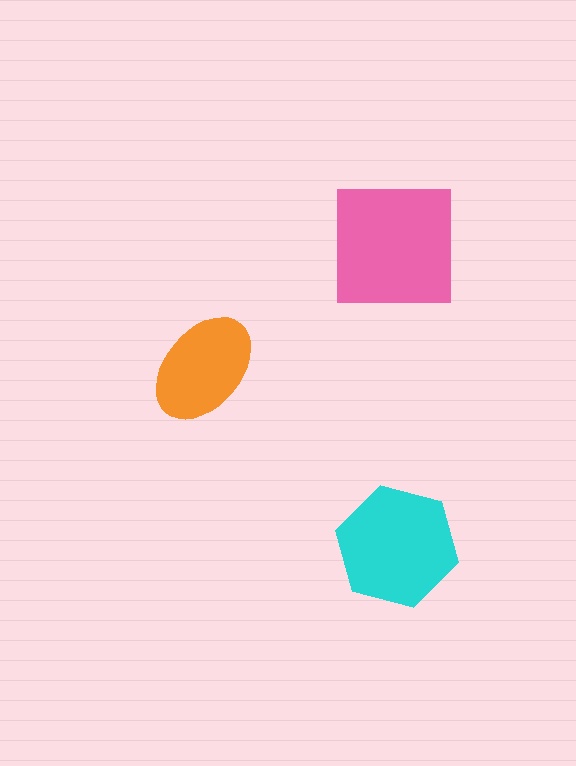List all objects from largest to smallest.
The pink square, the cyan hexagon, the orange ellipse.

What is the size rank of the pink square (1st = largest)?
1st.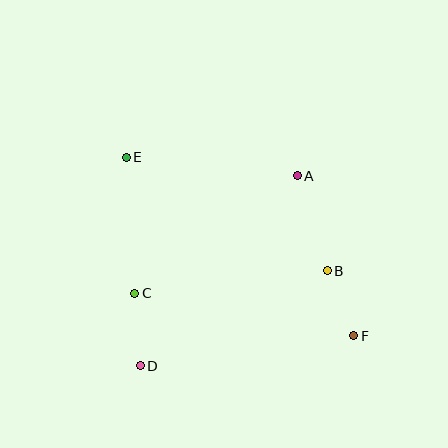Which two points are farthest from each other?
Points E and F are farthest from each other.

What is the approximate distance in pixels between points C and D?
The distance between C and D is approximately 73 pixels.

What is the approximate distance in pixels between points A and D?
The distance between A and D is approximately 246 pixels.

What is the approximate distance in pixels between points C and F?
The distance between C and F is approximately 223 pixels.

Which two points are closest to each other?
Points B and F are closest to each other.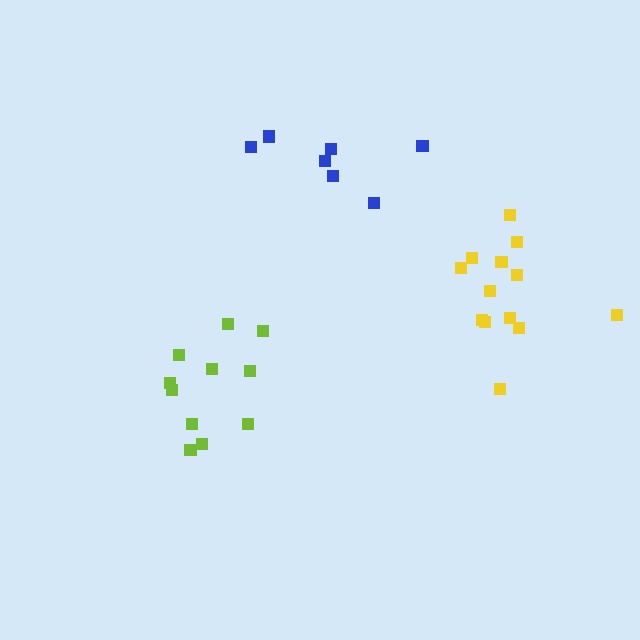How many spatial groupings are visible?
There are 3 spatial groupings.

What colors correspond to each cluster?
The clusters are colored: lime, blue, yellow.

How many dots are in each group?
Group 1: 11 dots, Group 2: 7 dots, Group 3: 13 dots (31 total).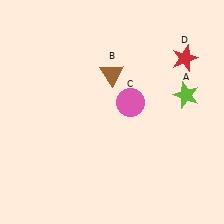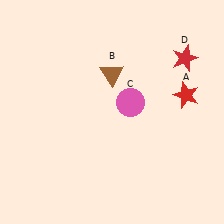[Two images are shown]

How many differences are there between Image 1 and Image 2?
There is 1 difference between the two images.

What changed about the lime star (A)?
In Image 1, A is lime. In Image 2, it changed to red.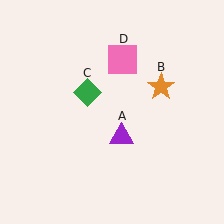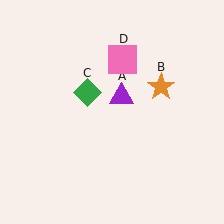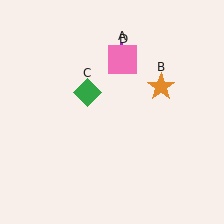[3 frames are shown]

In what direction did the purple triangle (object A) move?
The purple triangle (object A) moved up.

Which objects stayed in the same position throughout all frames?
Orange star (object B) and green diamond (object C) and pink square (object D) remained stationary.